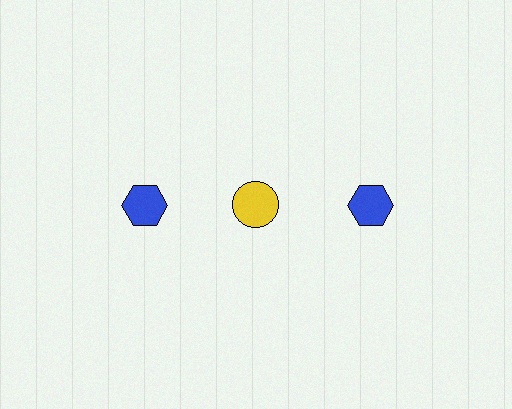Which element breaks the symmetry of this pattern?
The yellow circle in the top row, second from left column breaks the symmetry. All other shapes are blue hexagons.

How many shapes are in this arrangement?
There are 3 shapes arranged in a grid pattern.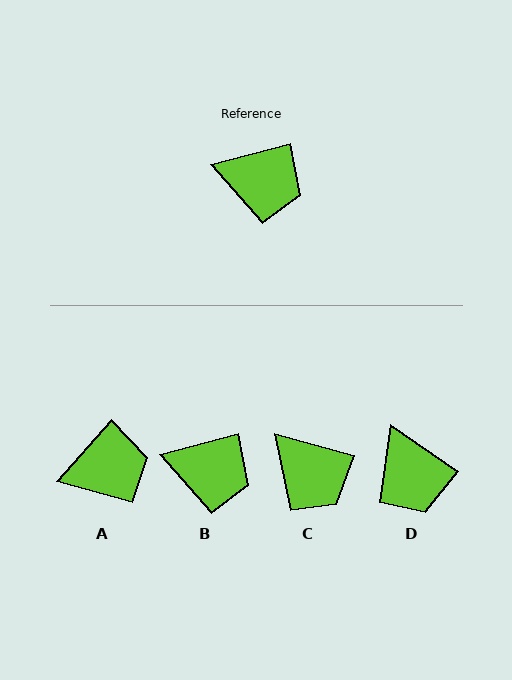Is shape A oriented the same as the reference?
No, it is off by about 33 degrees.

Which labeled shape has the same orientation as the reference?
B.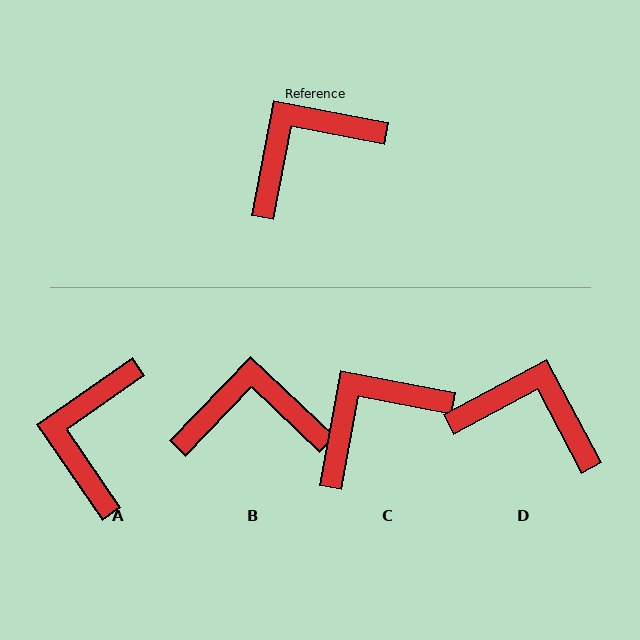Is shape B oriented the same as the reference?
No, it is off by about 33 degrees.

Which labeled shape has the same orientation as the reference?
C.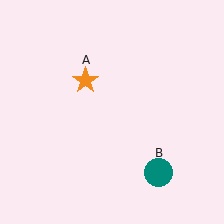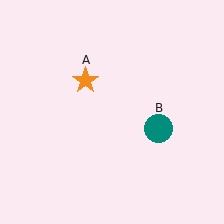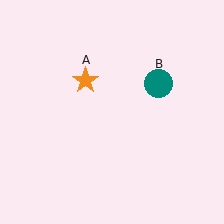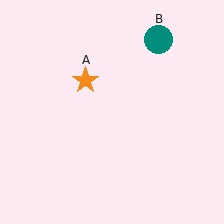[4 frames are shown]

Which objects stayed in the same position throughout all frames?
Orange star (object A) remained stationary.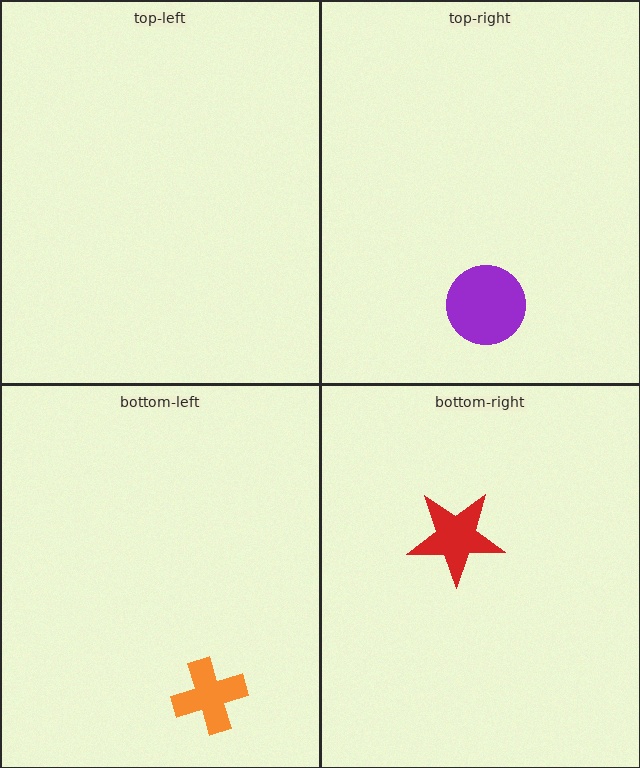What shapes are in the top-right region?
The purple circle.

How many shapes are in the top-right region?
1.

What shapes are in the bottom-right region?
The red star.